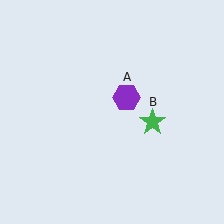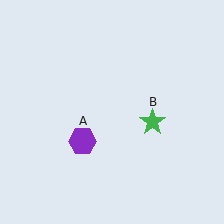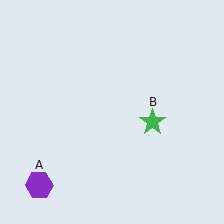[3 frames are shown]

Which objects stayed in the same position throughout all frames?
Green star (object B) remained stationary.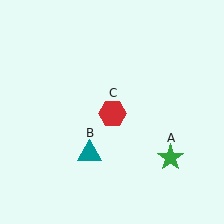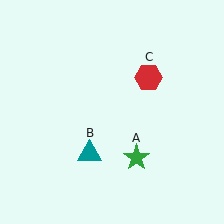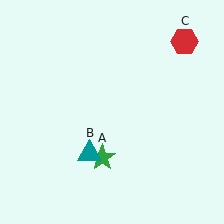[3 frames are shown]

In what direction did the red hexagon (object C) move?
The red hexagon (object C) moved up and to the right.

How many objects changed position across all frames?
2 objects changed position: green star (object A), red hexagon (object C).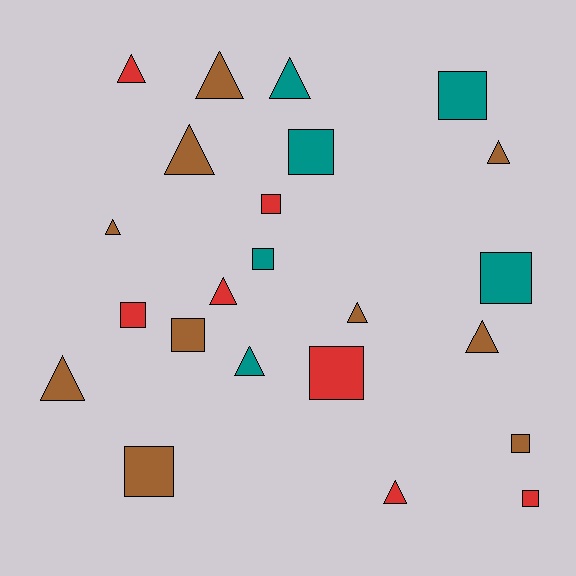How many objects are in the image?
There are 23 objects.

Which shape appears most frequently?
Triangle, with 12 objects.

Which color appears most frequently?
Brown, with 10 objects.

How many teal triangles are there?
There are 2 teal triangles.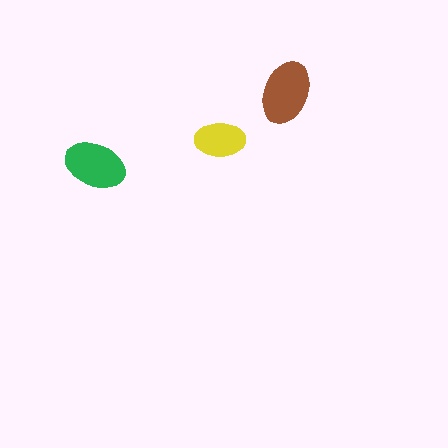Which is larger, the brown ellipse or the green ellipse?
The brown one.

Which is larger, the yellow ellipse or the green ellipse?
The green one.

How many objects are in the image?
There are 3 objects in the image.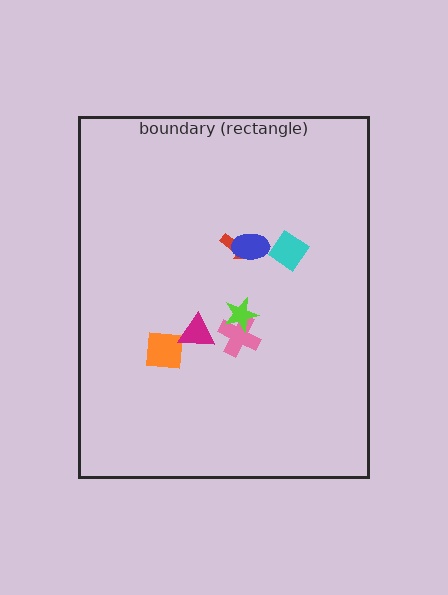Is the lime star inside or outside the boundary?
Inside.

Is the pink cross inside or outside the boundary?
Inside.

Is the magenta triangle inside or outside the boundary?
Inside.